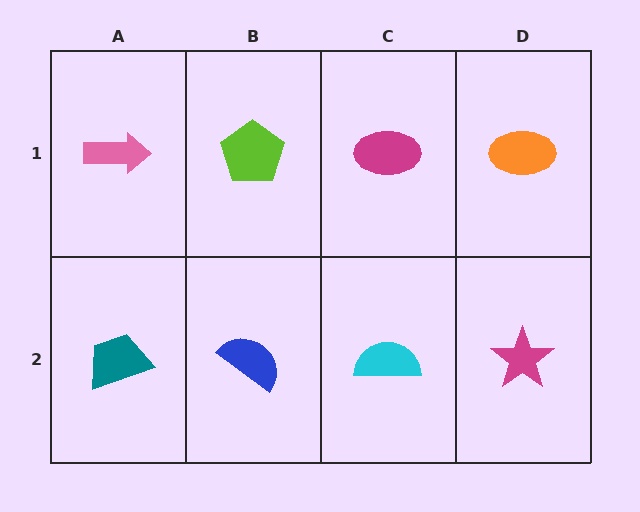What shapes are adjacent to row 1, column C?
A cyan semicircle (row 2, column C), a lime pentagon (row 1, column B), an orange ellipse (row 1, column D).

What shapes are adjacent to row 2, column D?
An orange ellipse (row 1, column D), a cyan semicircle (row 2, column C).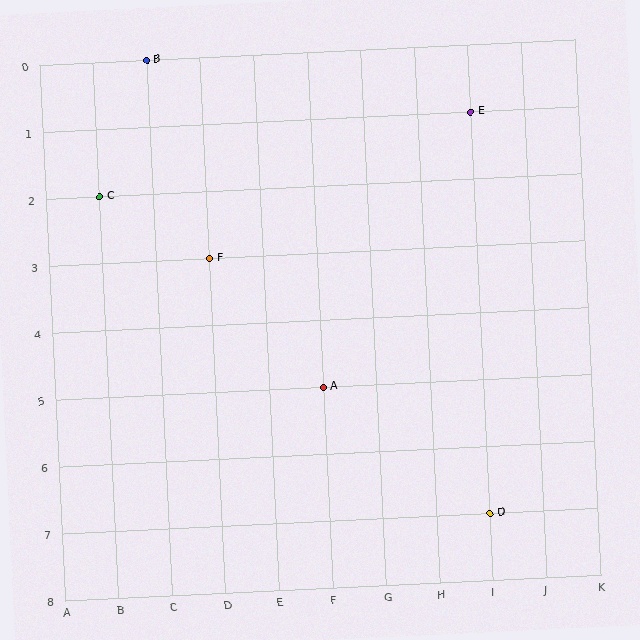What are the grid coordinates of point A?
Point A is at grid coordinates (F, 5).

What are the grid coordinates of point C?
Point C is at grid coordinates (B, 2).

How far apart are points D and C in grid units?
Points D and C are 7 columns and 5 rows apart (about 8.6 grid units diagonally).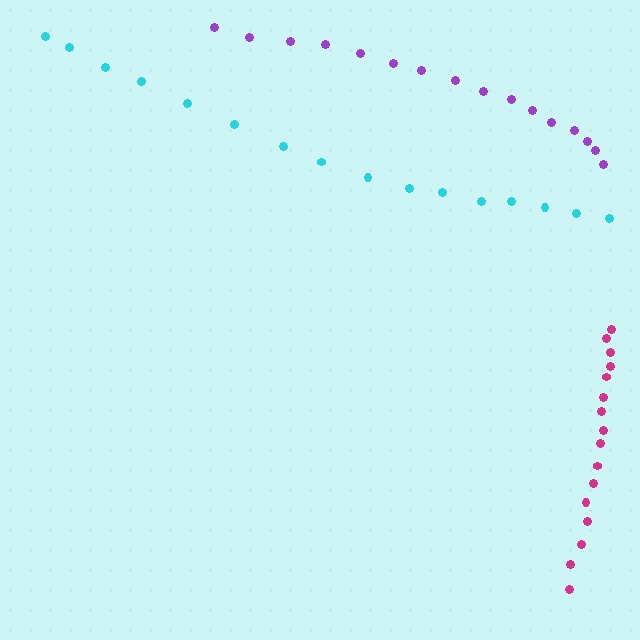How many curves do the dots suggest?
There are 3 distinct paths.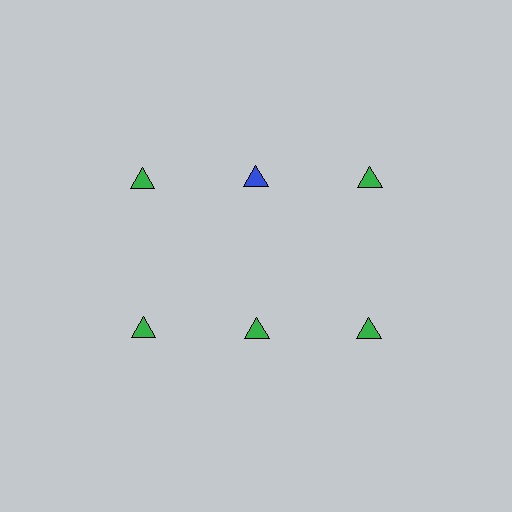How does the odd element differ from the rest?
It has a different color: blue instead of green.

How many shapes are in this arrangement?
There are 6 shapes arranged in a grid pattern.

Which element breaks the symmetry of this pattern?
The blue triangle in the top row, second from left column breaks the symmetry. All other shapes are green triangles.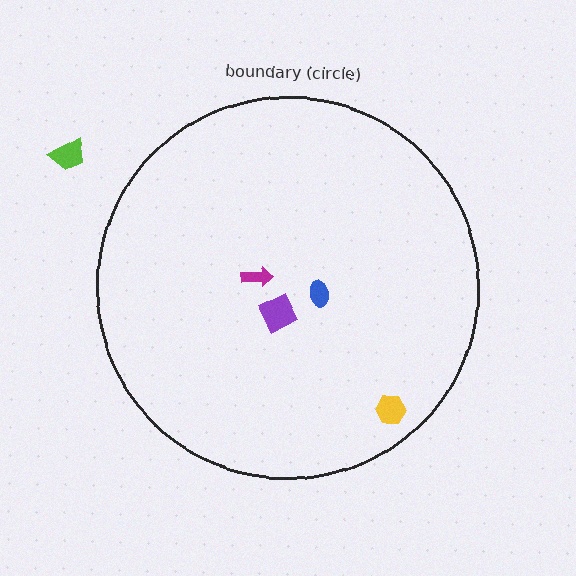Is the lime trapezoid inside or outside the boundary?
Outside.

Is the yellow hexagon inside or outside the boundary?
Inside.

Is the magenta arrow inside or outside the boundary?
Inside.